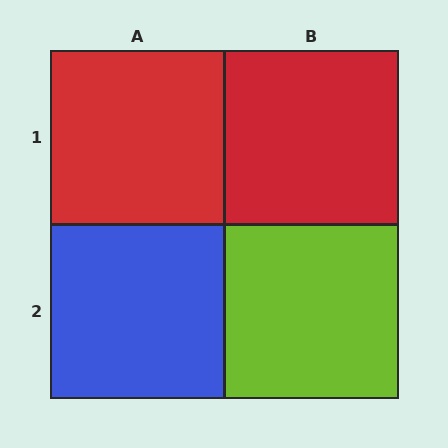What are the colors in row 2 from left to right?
Blue, lime.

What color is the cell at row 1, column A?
Red.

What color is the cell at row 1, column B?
Red.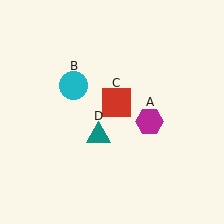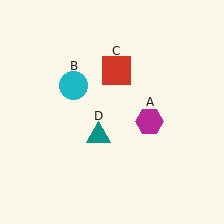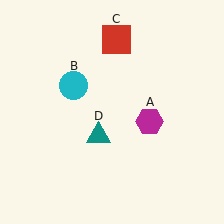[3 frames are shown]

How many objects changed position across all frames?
1 object changed position: red square (object C).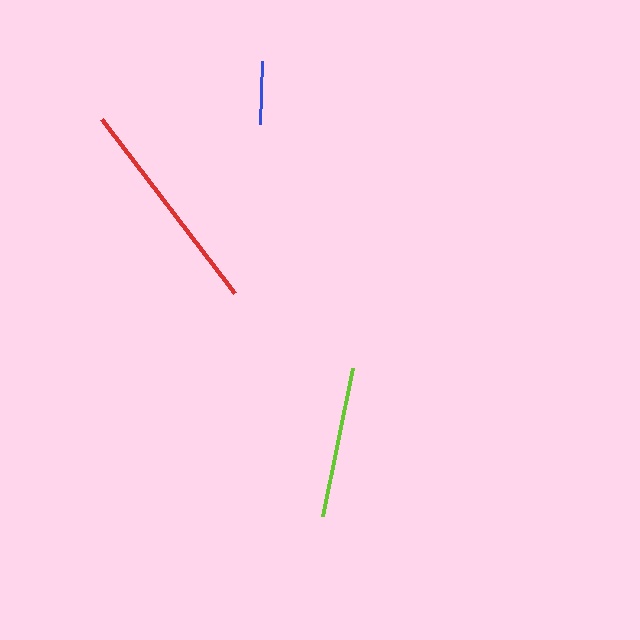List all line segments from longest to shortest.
From longest to shortest: red, lime, blue.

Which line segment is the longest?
The red line is the longest at approximately 219 pixels.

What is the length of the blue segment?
The blue segment is approximately 63 pixels long.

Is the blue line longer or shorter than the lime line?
The lime line is longer than the blue line.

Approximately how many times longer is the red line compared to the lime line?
The red line is approximately 1.5 times the length of the lime line.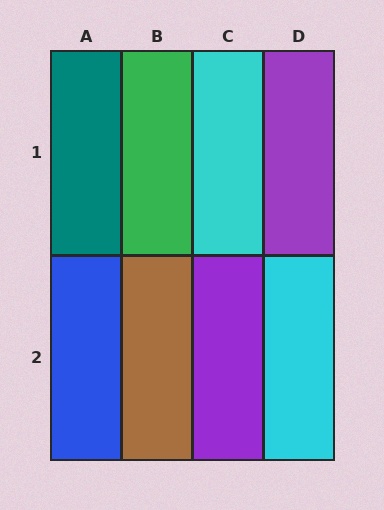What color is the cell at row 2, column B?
Brown.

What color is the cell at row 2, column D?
Cyan.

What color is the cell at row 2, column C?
Purple.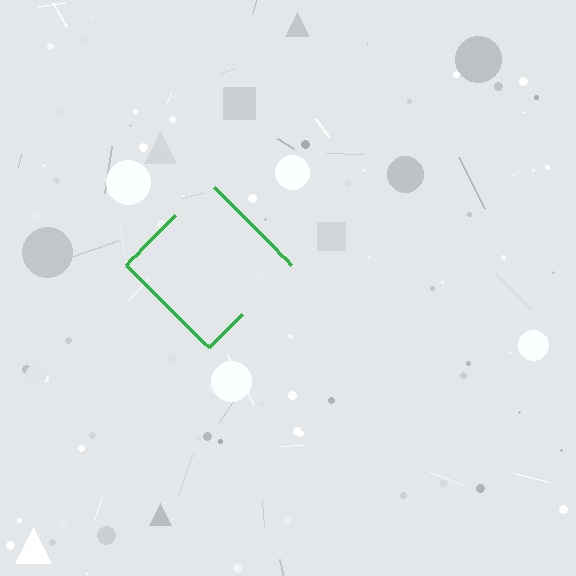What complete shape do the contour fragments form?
The contour fragments form a diamond.